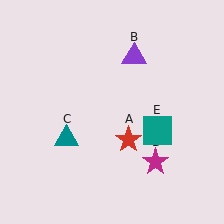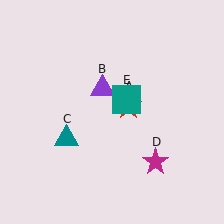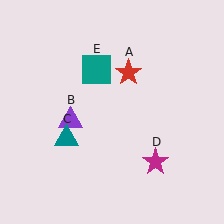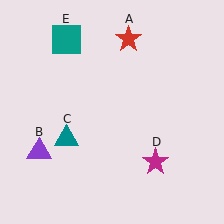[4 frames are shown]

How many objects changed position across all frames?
3 objects changed position: red star (object A), purple triangle (object B), teal square (object E).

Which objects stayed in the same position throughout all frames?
Teal triangle (object C) and magenta star (object D) remained stationary.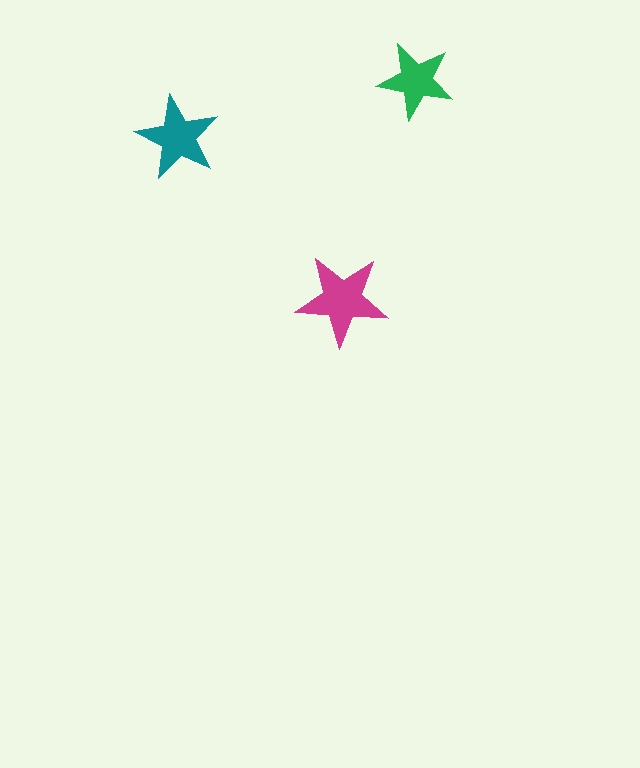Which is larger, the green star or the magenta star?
The magenta one.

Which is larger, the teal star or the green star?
The teal one.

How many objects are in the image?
There are 3 objects in the image.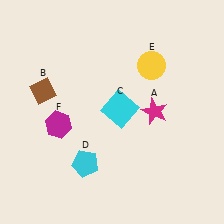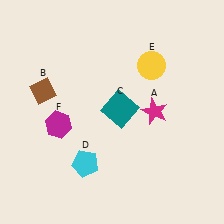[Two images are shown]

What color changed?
The square (C) changed from cyan in Image 1 to teal in Image 2.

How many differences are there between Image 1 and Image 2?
There is 1 difference between the two images.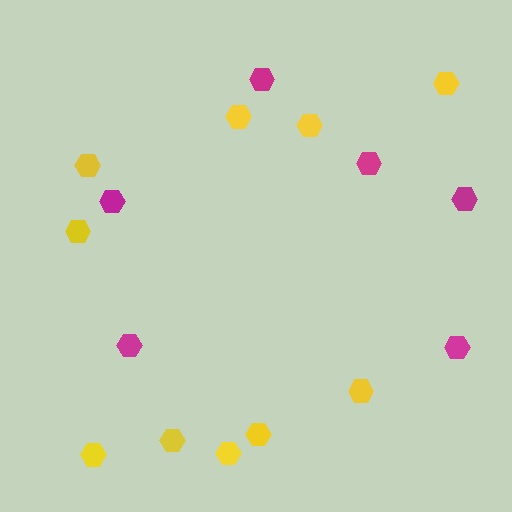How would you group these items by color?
There are 2 groups: one group of magenta hexagons (6) and one group of yellow hexagons (10).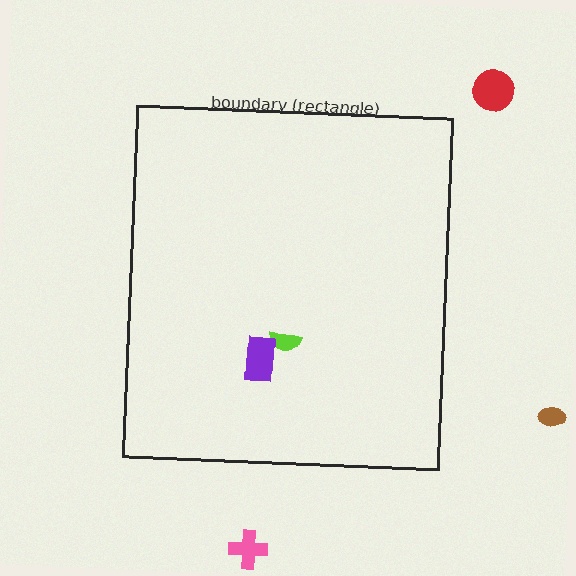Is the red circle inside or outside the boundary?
Outside.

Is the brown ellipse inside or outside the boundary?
Outside.